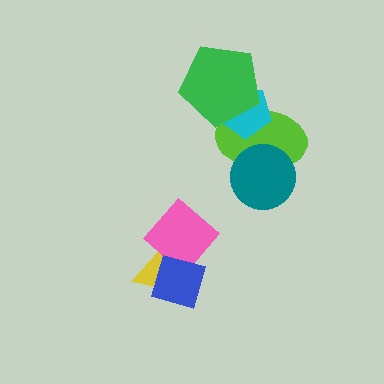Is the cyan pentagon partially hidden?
Yes, it is partially covered by another shape.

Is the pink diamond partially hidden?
Yes, it is partially covered by another shape.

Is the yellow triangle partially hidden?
Yes, it is partially covered by another shape.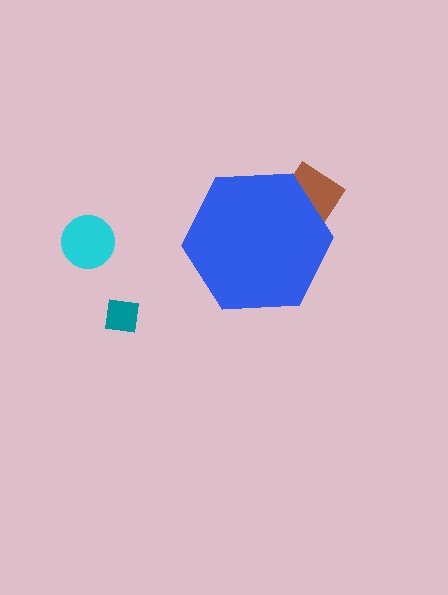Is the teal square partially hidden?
No, the teal square is fully visible.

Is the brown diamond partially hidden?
Yes, the brown diamond is partially hidden behind the blue hexagon.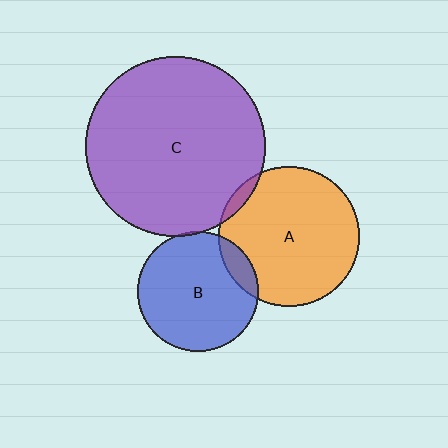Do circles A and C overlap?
Yes.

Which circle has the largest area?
Circle C (purple).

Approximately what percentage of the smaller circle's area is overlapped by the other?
Approximately 5%.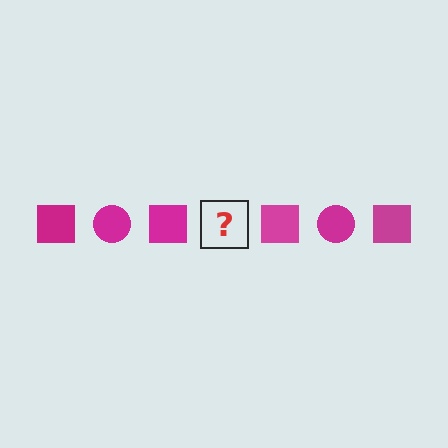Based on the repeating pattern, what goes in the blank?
The blank should be a magenta circle.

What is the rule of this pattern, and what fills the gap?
The rule is that the pattern cycles through square, circle shapes in magenta. The gap should be filled with a magenta circle.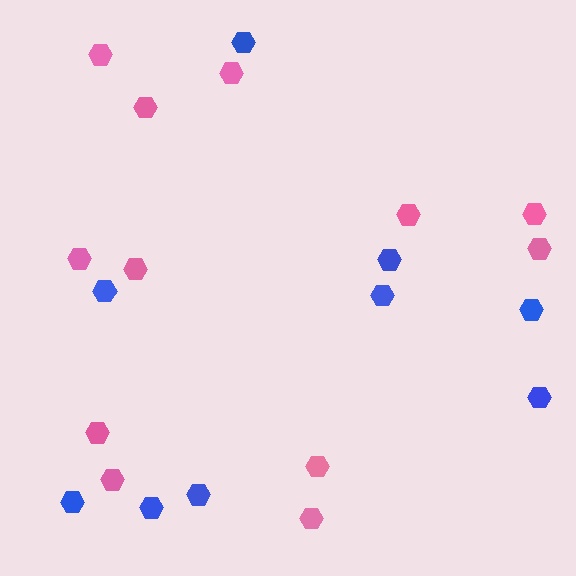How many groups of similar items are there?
There are 2 groups: one group of pink hexagons (12) and one group of blue hexagons (9).